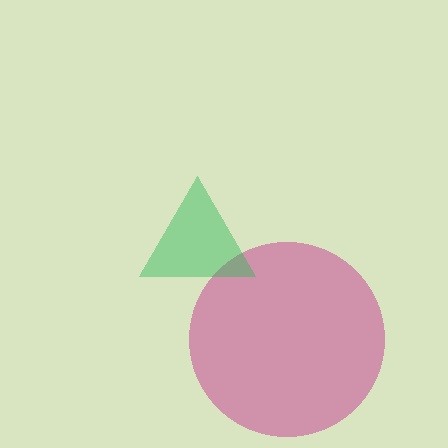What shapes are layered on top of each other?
The layered shapes are: a magenta circle, a green triangle.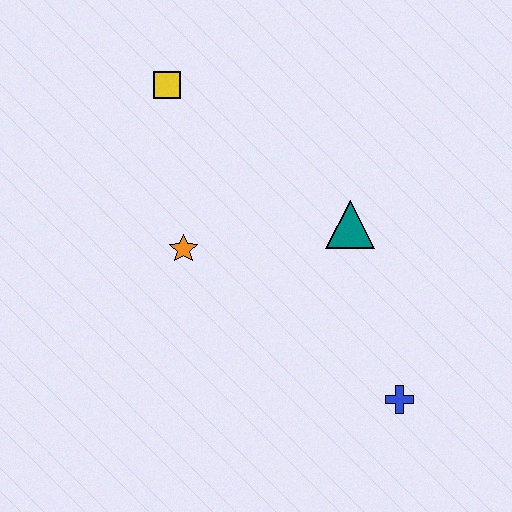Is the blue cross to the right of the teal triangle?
Yes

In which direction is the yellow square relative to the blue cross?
The yellow square is above the blue cross.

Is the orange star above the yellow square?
No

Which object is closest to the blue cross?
The teal triangle is closest to the blue cross.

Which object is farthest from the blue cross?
The yellow square is farthest from the blue cross.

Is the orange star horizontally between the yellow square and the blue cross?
Yes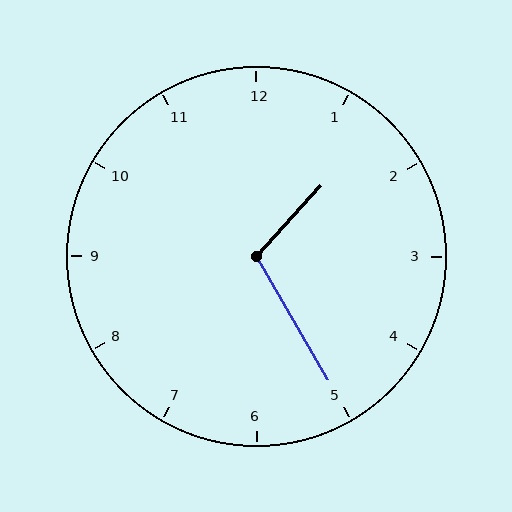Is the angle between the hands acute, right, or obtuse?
It is obtuse.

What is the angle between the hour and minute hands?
Approximately 108 degrees.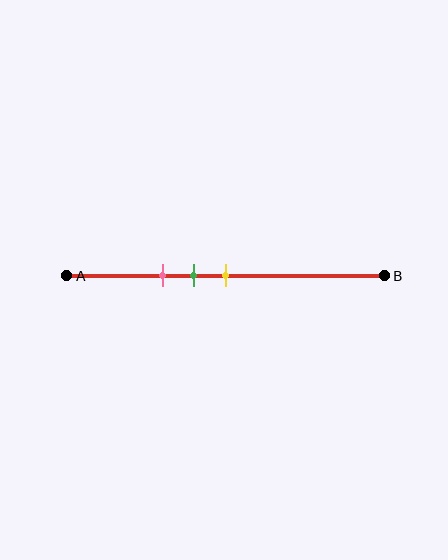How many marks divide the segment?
There are 3 marks dividing the segment.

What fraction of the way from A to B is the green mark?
The green mark is approximately 40% (0.4) of the way from A to B.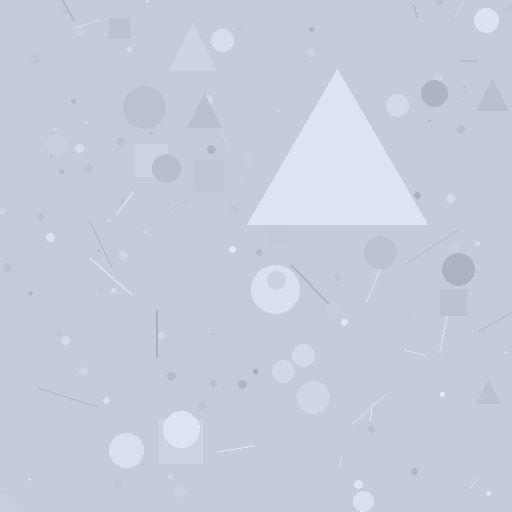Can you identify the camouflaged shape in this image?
The camouflaged shape is a triangle.